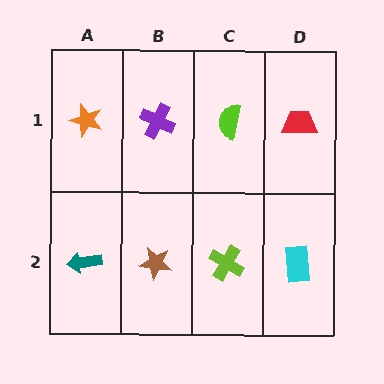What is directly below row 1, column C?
A lime cross.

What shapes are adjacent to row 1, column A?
A teal arrow (row 2, column A), a purple cross (row 1, column B).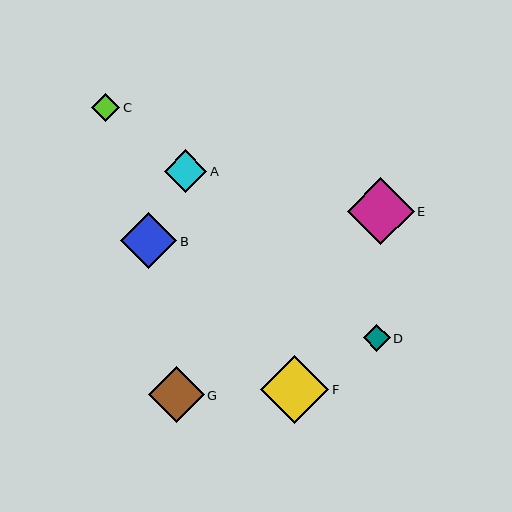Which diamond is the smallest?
Diamond D is the smallest with a size of approximately 27 pixels.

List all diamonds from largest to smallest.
From largest to smallest: F, E, B, G, A, C, D.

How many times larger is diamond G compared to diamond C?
Diamond G is approximately 2.0 times the size of diamond C.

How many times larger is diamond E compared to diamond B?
Diamond E is approximately 1.2 times the size of diamond B.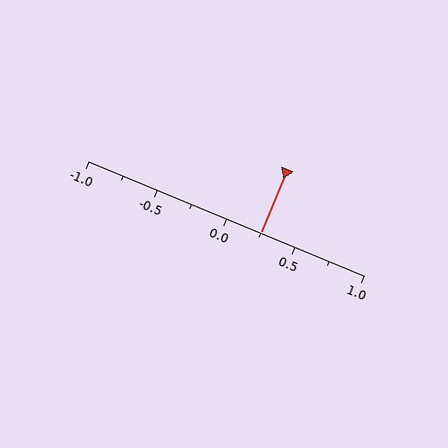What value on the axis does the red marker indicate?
The marker indicates approximately 0.25.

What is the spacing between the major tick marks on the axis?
The major ticks are spaced 0.5 apart.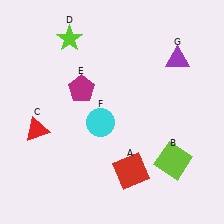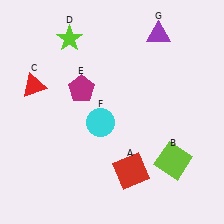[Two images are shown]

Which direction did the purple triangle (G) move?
The purple triangle (G) moved up.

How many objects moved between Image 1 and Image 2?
2 objects moved between the two images.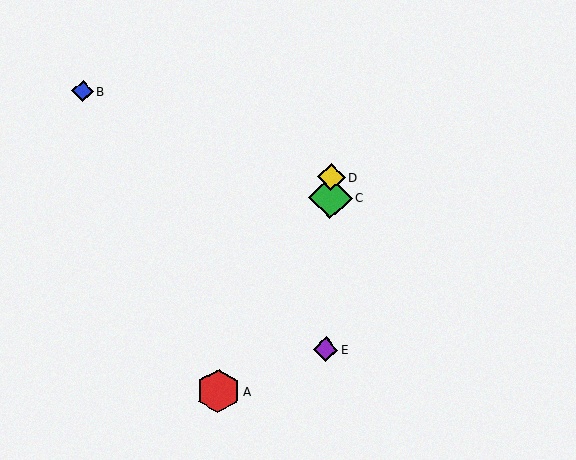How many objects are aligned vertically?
3 objects (C, D, E) are aligned vertically.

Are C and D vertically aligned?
Yes, both are at x≈331.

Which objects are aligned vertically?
Objects C, D, E are aligned vertically.